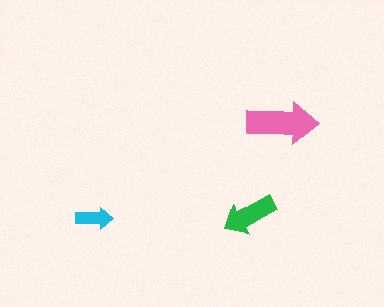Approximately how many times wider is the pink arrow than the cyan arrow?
About 2 times wider.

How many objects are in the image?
There are 3 objects in the image.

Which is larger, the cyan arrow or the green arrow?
The green one.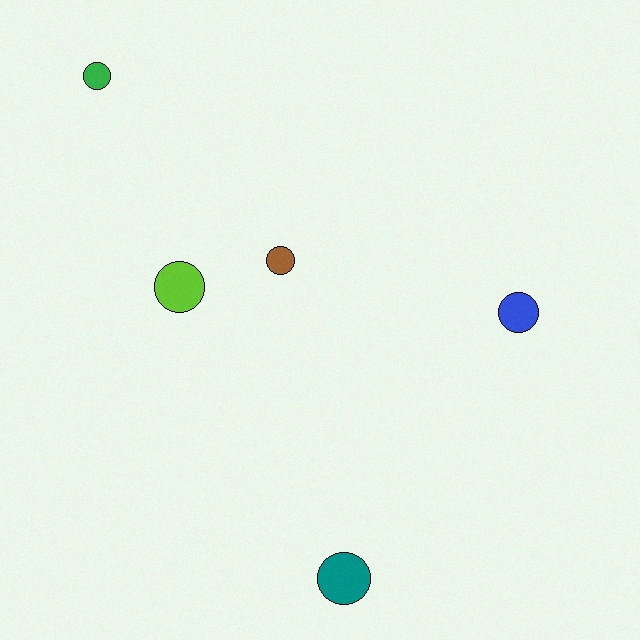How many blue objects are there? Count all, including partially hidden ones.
There is 1 blue object.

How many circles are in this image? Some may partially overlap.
There are 5 circles.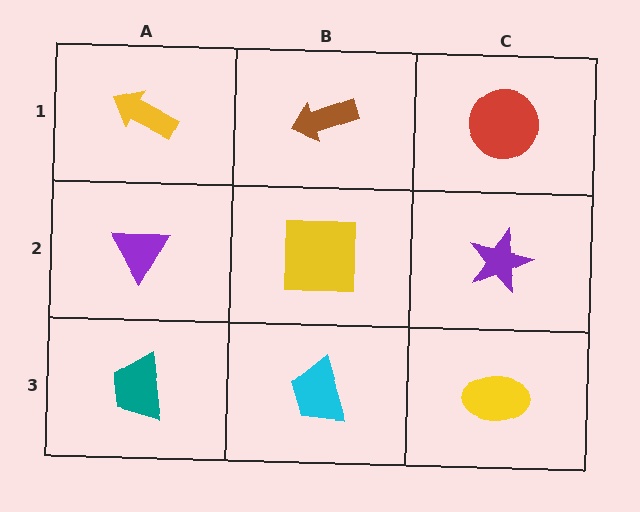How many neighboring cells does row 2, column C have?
3.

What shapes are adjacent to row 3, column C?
A purple star (row 2, column C), a cyan trapezoid (row 3, column B).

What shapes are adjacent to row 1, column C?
A purple star (row 2, column C), a brown arrow (row 1, column B).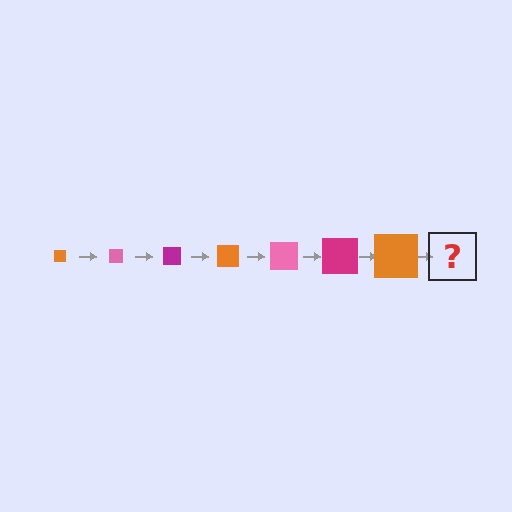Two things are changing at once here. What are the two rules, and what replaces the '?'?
The two rules are that the square grows larger each step and the color cycles through orange, pink, and magenta. The '?' should be a pink square, larger than the previous one.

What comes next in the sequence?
The next element should be a pink square, larger than the previous one.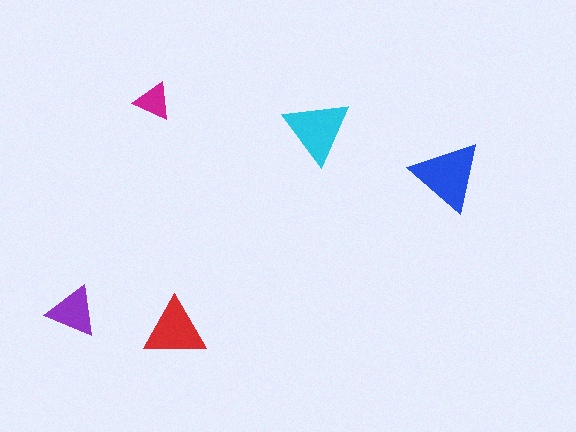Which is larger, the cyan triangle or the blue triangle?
The blue one.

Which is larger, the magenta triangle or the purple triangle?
The purple one.